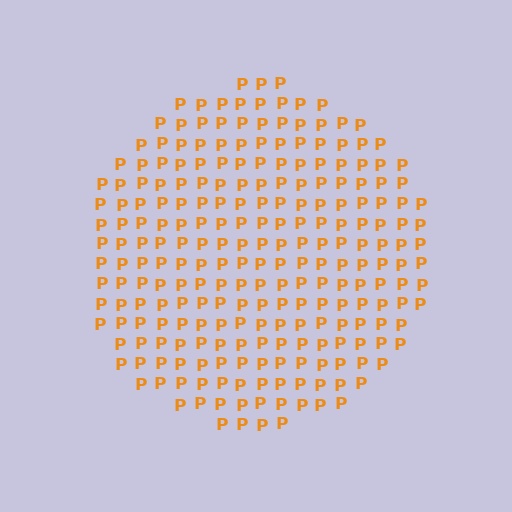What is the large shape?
The large shape is a circle.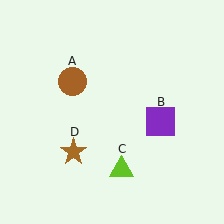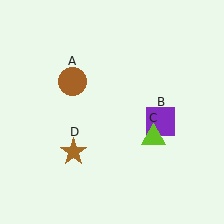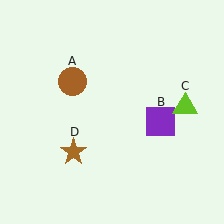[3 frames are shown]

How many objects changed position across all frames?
1 object changed position: lime triangle (object C).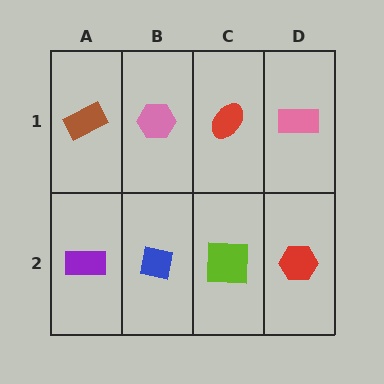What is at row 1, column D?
A pink rectangle.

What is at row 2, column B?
A blue square.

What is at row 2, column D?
A red hexagon.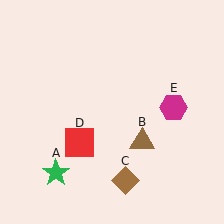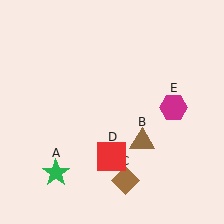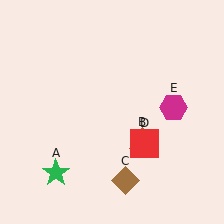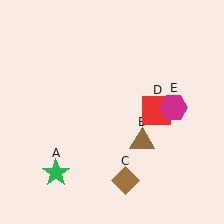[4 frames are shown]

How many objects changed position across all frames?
1 object changed position: red square (object D).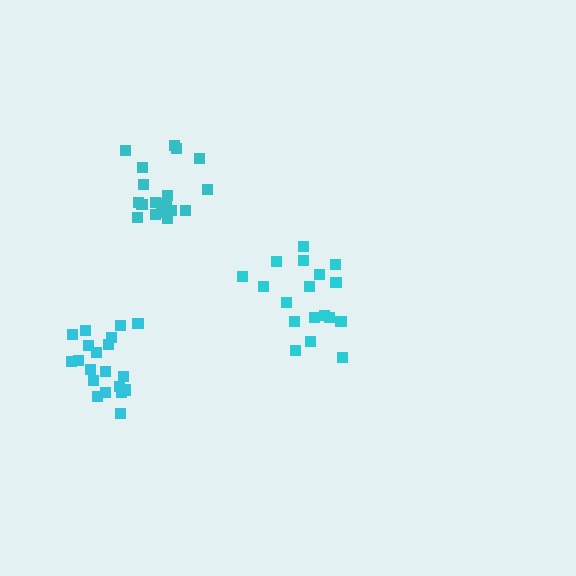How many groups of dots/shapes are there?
There are 3 groups.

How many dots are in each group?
Group 1: 18 dots, Group 2: 20 dots, Group 3: 19 dots (57 total).